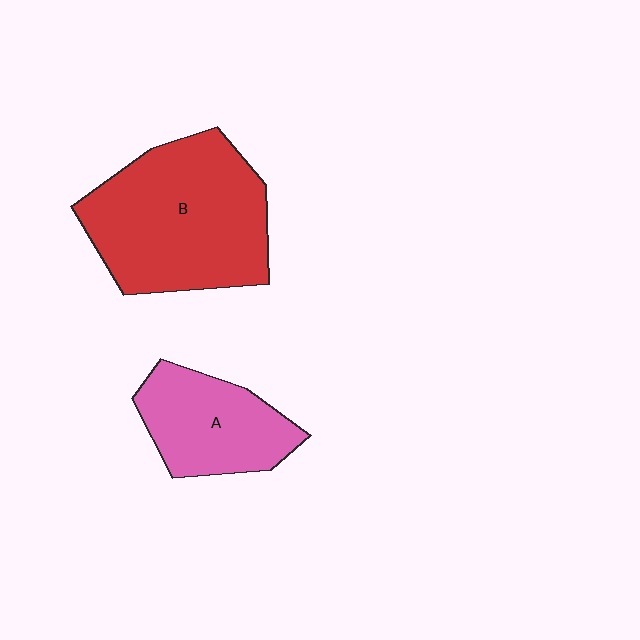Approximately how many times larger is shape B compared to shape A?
Approximately 1.8 times.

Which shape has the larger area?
Shape B (red).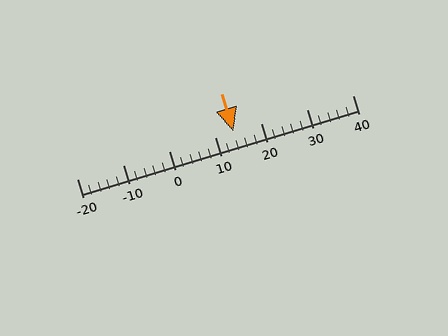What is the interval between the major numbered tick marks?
The major tick marks are spaced 10 units apart.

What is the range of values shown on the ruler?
The ruler shows values from -20 to 40.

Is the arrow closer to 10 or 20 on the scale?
The arrow is closer to 10.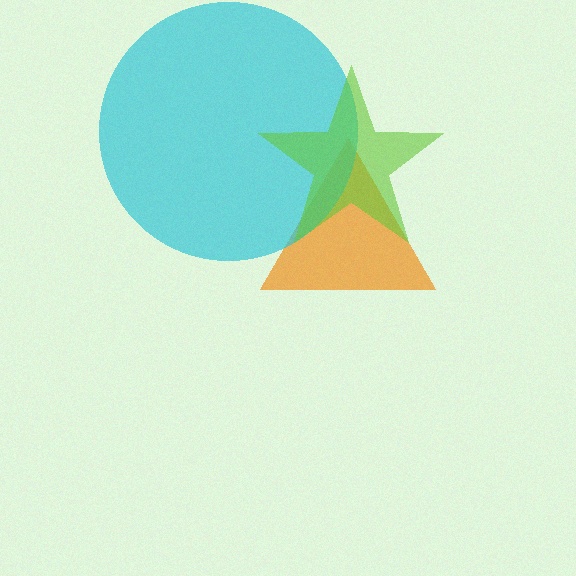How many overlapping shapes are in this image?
There are 3 overlapping shapes in the image.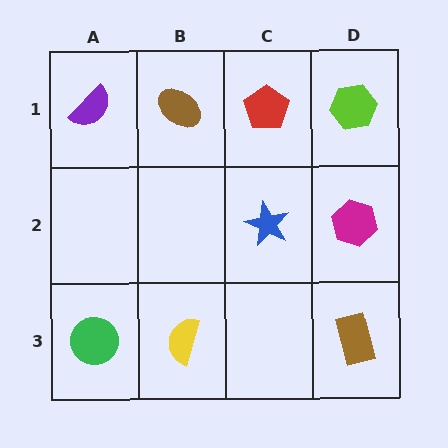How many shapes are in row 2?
2 shapes.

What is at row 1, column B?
A brown ellipse.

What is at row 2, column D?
A magenta hexagon.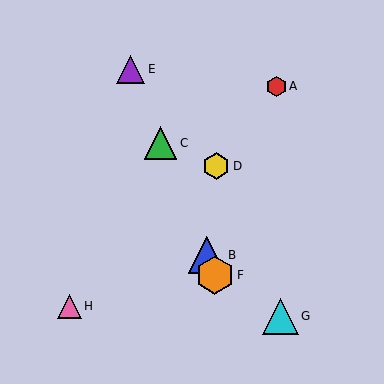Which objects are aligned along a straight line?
Objects B, C, E, F are aligned along a straight line.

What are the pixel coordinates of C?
Object C is at (161, 143).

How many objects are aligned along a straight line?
4 objects (B, C, E, F) are aligned along a straight line.